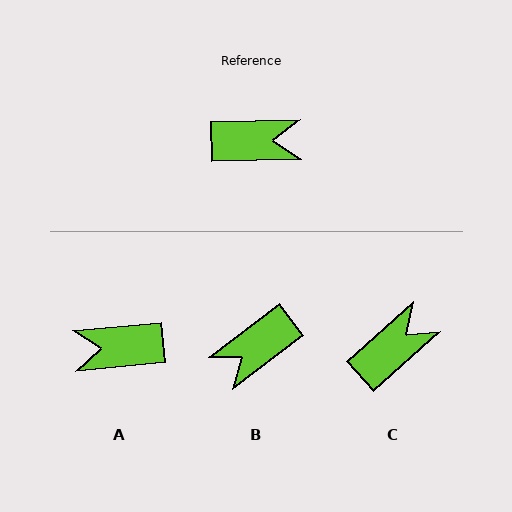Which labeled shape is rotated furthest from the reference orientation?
A, about 176 degrees away.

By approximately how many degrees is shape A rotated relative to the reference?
Approximately 176 degrees clockwise.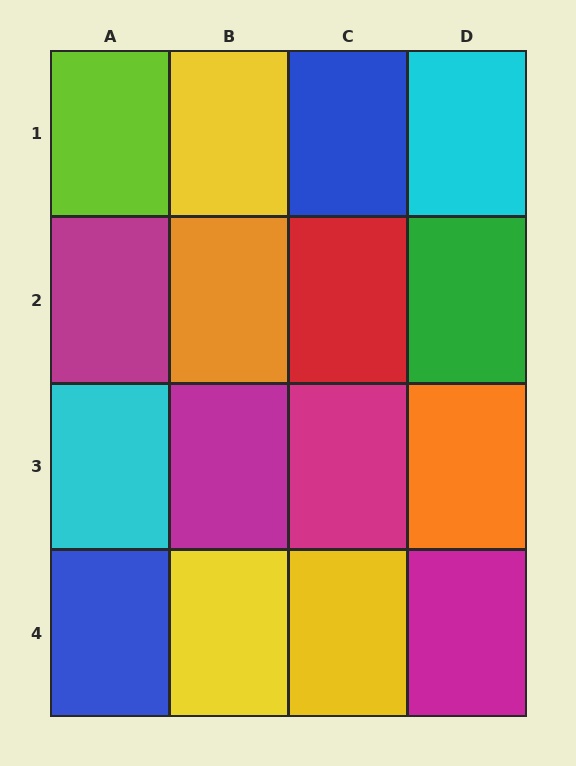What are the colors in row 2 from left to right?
Magenta, orange, red, green.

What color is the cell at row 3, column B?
Magenta.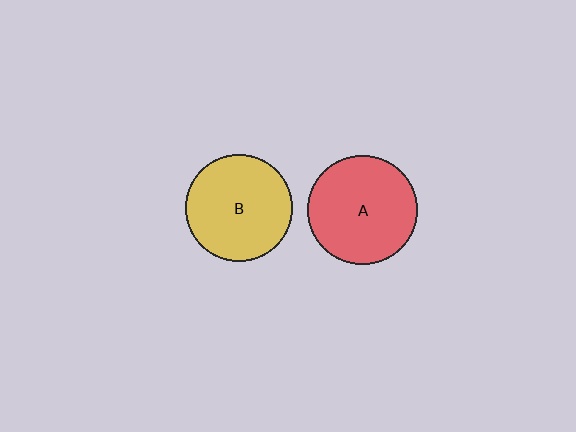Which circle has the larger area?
Circle A (red).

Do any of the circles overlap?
No, none of the circles overlap.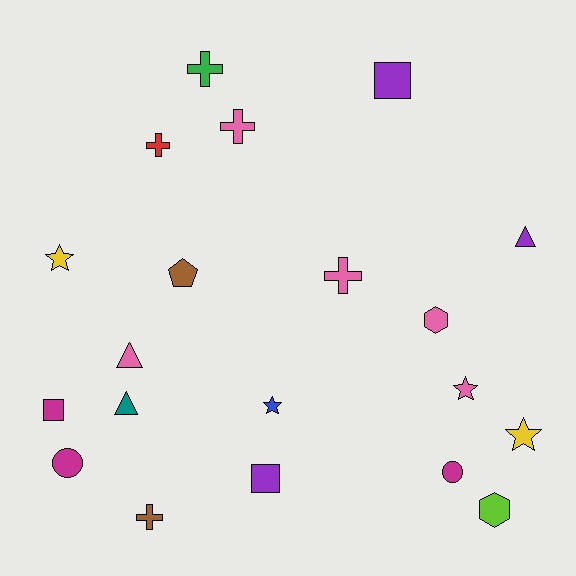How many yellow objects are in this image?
There are 2 yellow objects.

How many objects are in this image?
There are 20 objects.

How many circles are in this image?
There are 2 circles.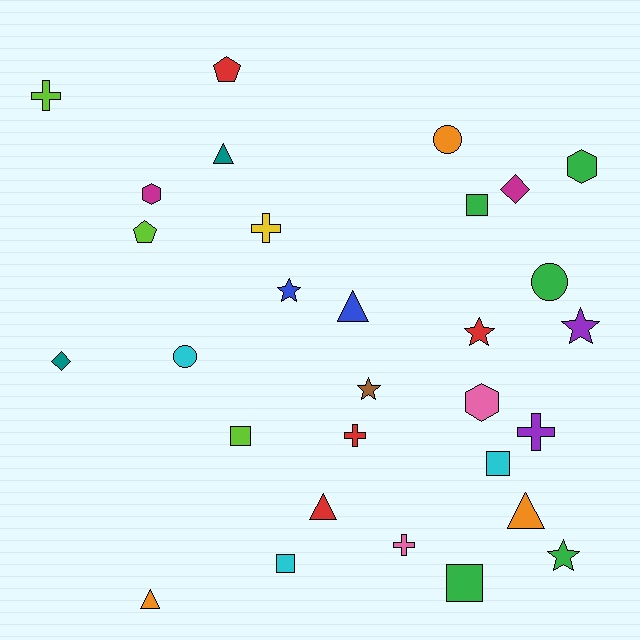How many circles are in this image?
There are 3 circles.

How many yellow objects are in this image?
There is 1 yellow object.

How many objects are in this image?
There are 30 objects.